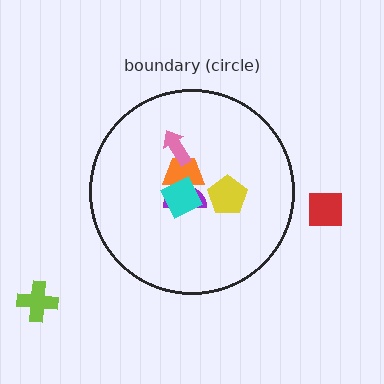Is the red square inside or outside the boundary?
Outside.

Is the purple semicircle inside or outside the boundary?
Inside.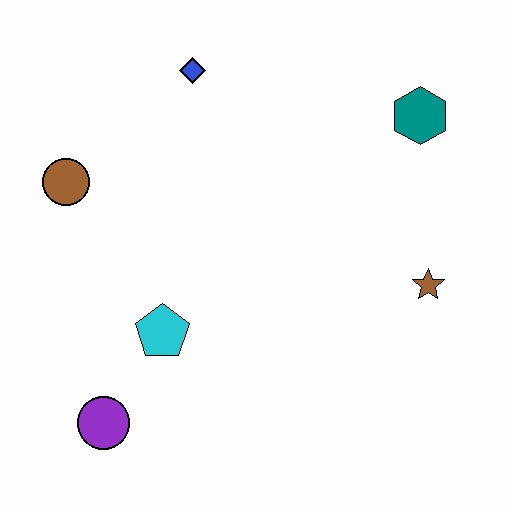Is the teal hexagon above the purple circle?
Yes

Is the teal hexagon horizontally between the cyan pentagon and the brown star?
Yes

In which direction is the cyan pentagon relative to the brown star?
The cyan pentagon is to the left of the brown star.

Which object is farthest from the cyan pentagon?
The teal hexagon is farthest from the cyan pentagon.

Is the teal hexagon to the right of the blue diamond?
Yes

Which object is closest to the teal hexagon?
The brown star is closest to the teal hexagon.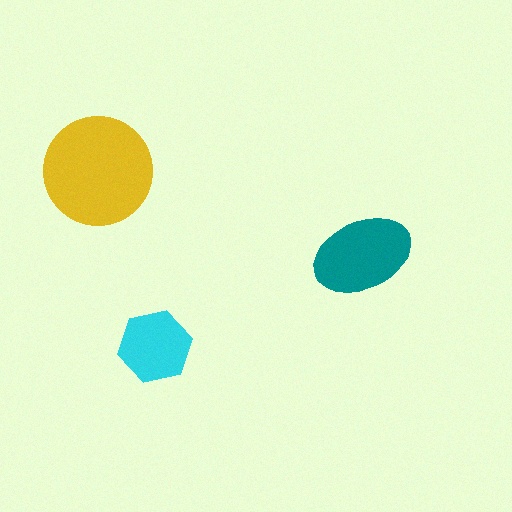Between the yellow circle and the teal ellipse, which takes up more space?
The yellow circle.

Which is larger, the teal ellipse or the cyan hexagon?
The teal ellipse.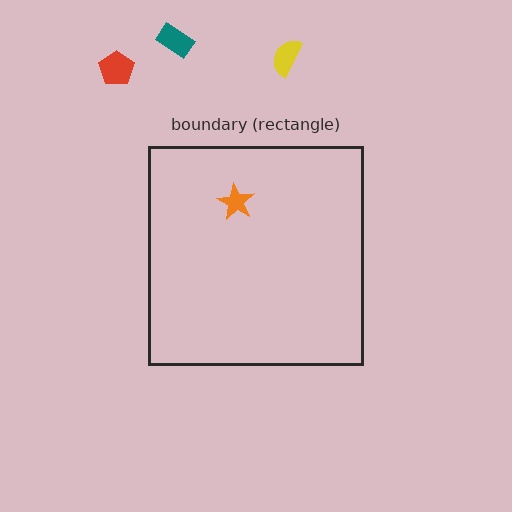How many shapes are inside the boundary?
1 inside, 3 outside.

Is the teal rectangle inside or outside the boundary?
Outside.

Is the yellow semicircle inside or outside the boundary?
Outside.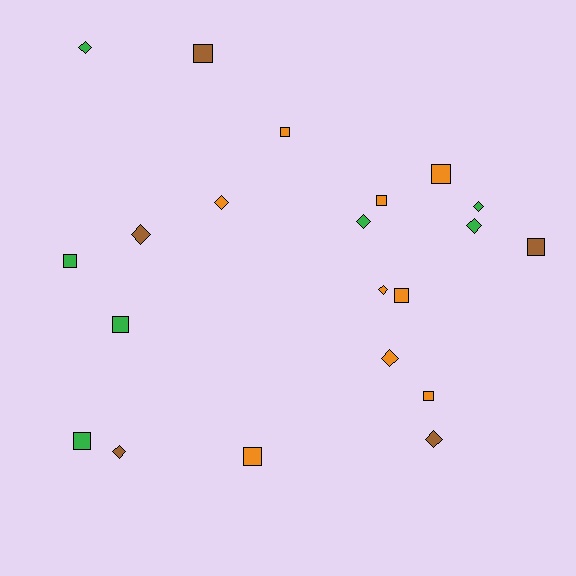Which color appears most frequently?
Orange, with 9 objects.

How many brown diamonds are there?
There are 3 brown diamonds.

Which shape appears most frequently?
Square, with 11 objects.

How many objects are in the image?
There are 21 objects.